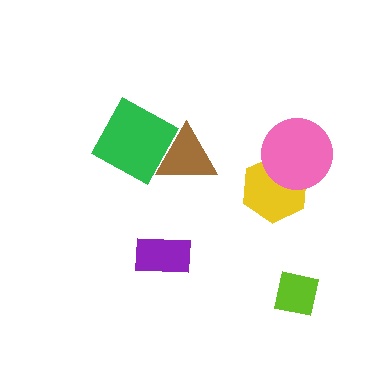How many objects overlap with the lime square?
0 objects overlap with the lime square.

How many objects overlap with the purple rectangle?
0 objects overlap with the purple rectangle.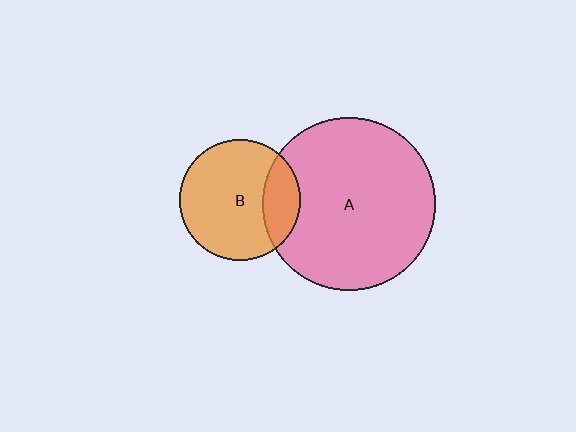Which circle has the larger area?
Circle A (pink).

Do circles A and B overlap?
Yes.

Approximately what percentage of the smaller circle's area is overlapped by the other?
Approximately 20%.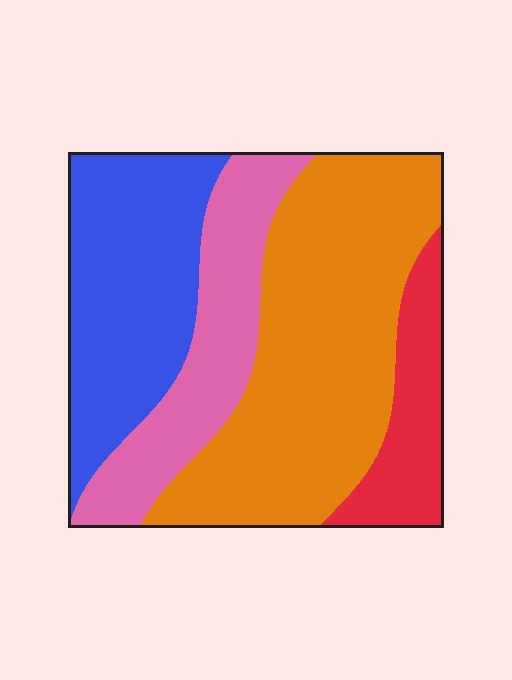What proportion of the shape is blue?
Blue covers around 25% of the shape.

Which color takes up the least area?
Red, at roughly 10%.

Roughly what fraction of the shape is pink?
Pink covers 20% of the shape.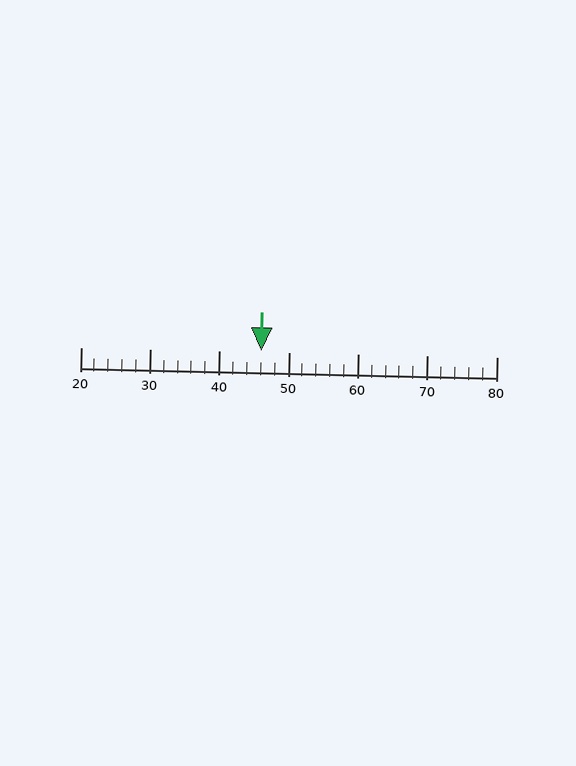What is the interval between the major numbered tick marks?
The major tick marks are spaced 10 units apart.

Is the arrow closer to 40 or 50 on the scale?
The arrow is closer to 50.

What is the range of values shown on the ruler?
The ruler shows values from 20 to 80.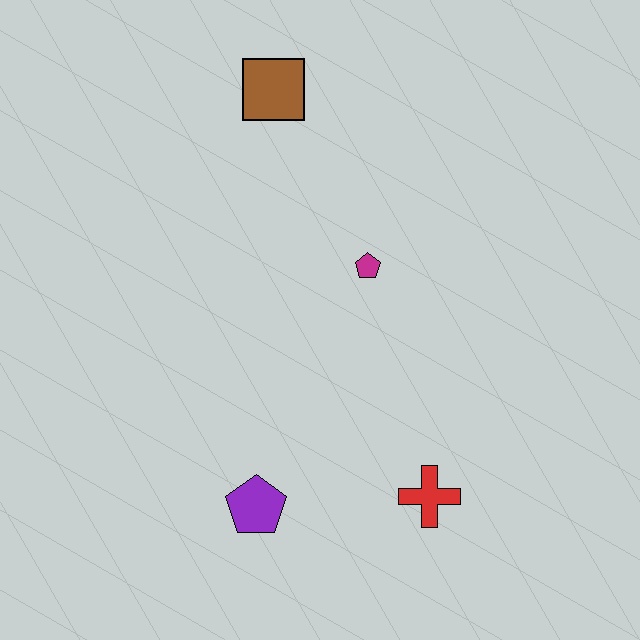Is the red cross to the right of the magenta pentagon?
Yes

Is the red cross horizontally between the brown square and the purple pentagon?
No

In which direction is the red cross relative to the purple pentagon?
The red cross is to the right of the purple pentagon.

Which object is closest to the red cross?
The purple pentagon is closest to the red cross.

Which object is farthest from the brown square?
The red cross is farthest from the brown square.